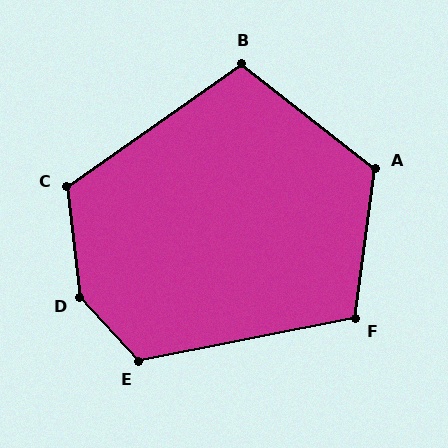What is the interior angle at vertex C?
Approximately 118 degrees (obtuse).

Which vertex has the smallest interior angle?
B, at approximately 107 degrees.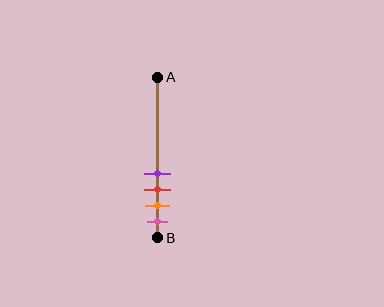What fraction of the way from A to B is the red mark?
The red mark is approximately 70% (0.7) of the way from A to B.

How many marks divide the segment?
There are 4 marks dividing the segment.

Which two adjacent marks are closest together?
The purple and red marks are the closest adjacent pair.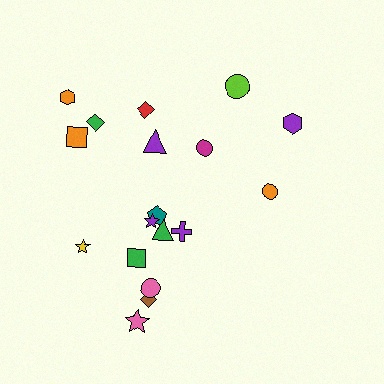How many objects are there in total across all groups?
There are 18 objects.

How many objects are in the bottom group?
There are 8 objects.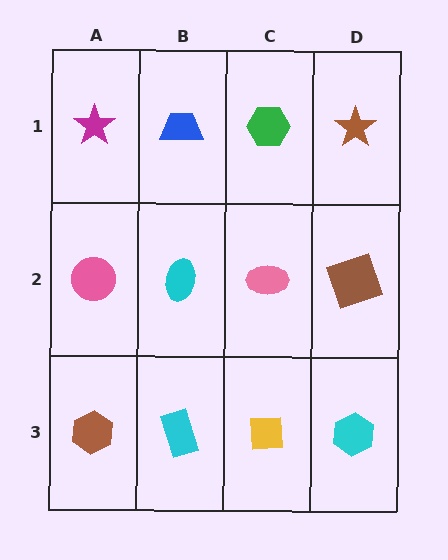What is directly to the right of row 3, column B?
A yellow square.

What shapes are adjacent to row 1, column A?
A pink circle (row 2, column A), a blue trapezoid (row 1, column B).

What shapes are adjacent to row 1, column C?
A pink ellipse (row 2, column C), a blue trapezoid (row 1, column B), a brown star (row 1, column D).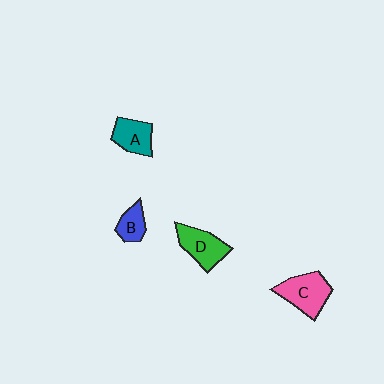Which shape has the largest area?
Shape C (pink).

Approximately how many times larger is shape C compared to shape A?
Approximately 1.4 times.